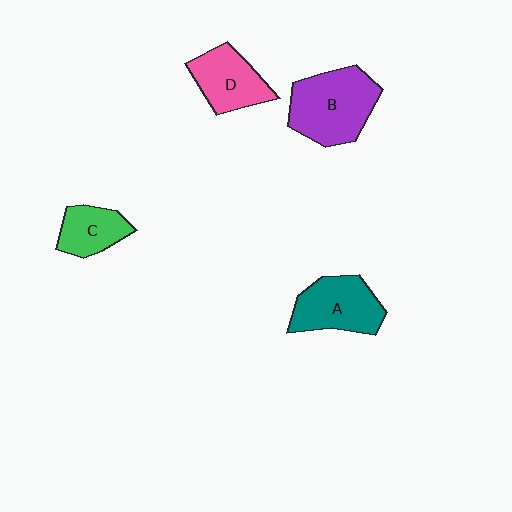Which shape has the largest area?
Shape B (purple).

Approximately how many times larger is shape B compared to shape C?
Approximately 1.9 times.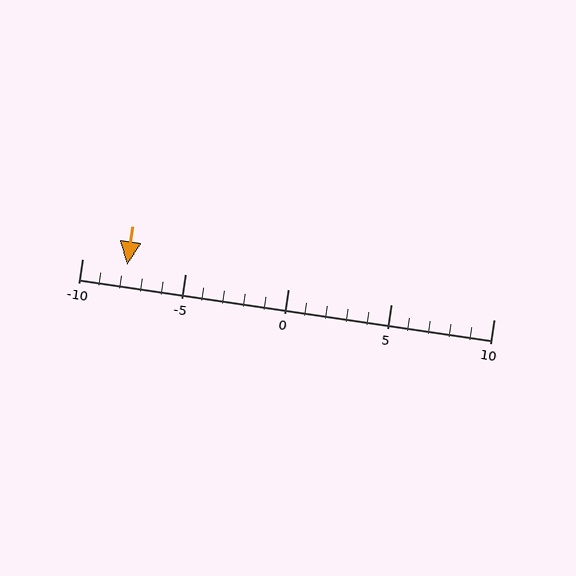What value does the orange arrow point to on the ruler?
The orange arrow points to approximately -8.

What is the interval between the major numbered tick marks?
The major tick marks are spaced 5 units apart.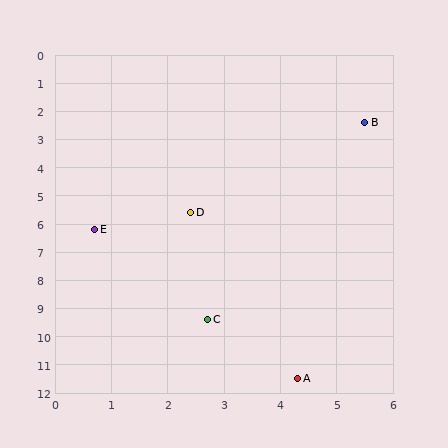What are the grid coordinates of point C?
Point C is at approximately (2.7, 9.4).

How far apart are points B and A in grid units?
Points B and A are about 9.2 grid units apart.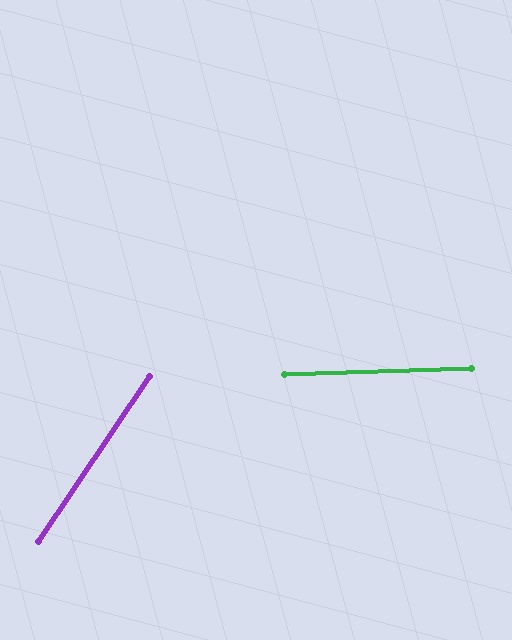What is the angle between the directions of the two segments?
Approximately 55 degrees.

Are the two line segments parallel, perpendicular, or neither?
Neither parallel nor perpendicular — they differ by about 55°.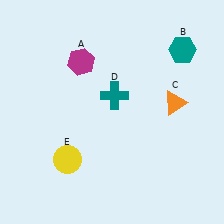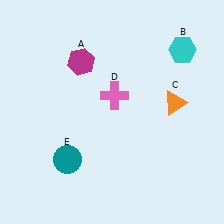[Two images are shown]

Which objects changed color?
B changed from teal to cyan. D changed from teal to pink. E changed from yellow to teal.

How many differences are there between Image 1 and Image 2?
There are 3 differences between the two images.